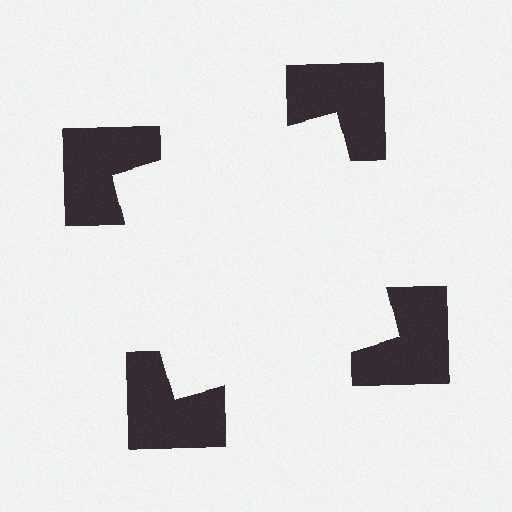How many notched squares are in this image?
There are 4 — one at each vertex of the illusory square.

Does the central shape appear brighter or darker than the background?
It typically appears slightly brighter than the background, even though no actual brightness change is drawn.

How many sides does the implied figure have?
4 sides.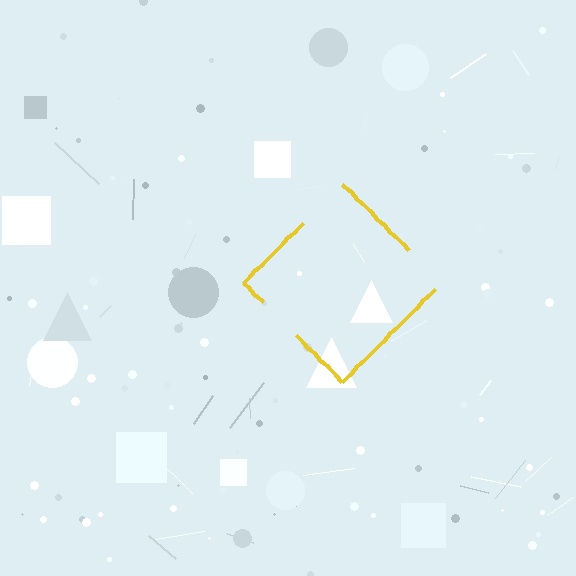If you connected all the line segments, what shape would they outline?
They would outline a diamond.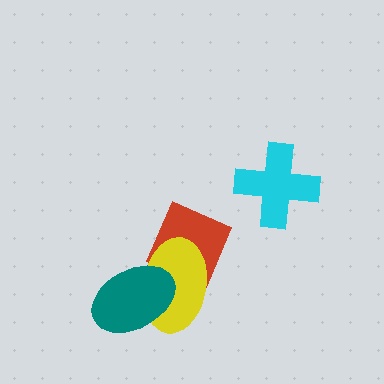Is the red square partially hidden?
Yes, it is partially covered by another shape.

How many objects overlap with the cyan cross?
0 objects overlap with the cyan cross.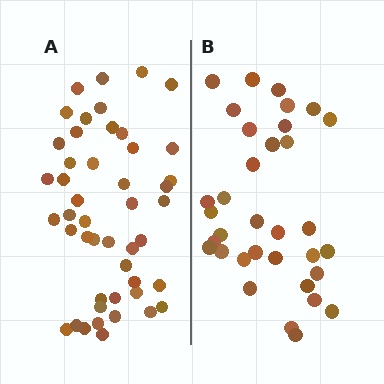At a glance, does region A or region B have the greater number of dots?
Region A (the left region) has more dots.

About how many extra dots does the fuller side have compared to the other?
Region A has approximately 15 more dots than region B.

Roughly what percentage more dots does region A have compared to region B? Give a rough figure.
About 40% more.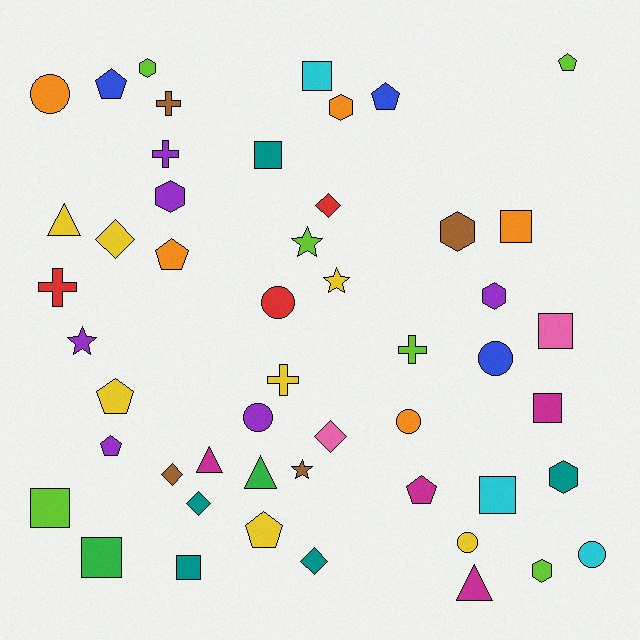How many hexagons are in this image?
There are 7 hexagons.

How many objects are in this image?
There are 50 objects.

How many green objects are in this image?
There are 2 green objects.